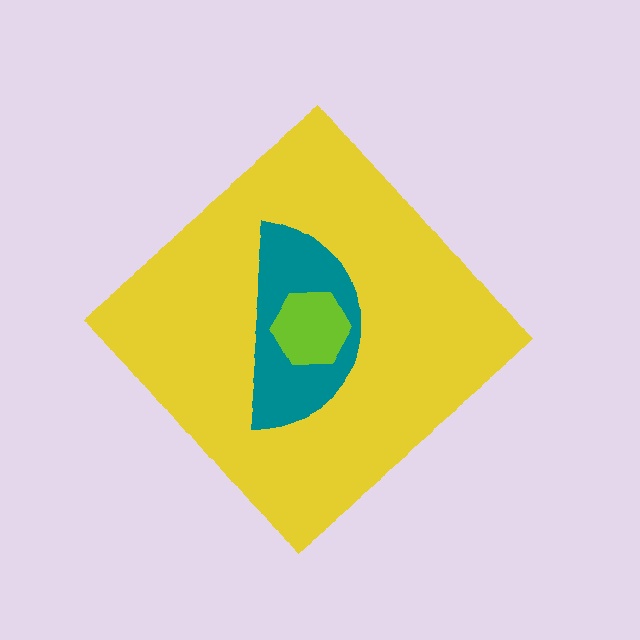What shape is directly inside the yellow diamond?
The teal semicircle.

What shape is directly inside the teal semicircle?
The lime hexagon.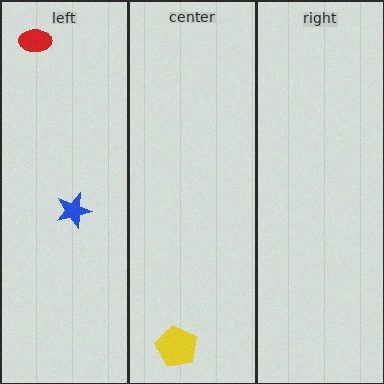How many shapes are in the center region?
1.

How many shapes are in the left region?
2.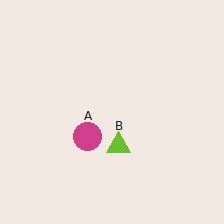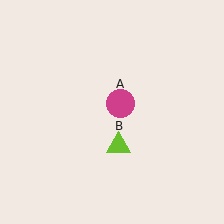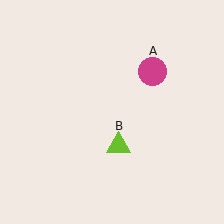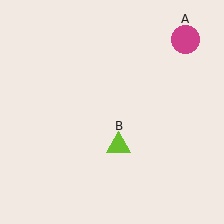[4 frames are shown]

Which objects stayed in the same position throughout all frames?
Lime triangle (object B) remained stationary.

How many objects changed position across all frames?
1 object changed position: magenta circle (object A).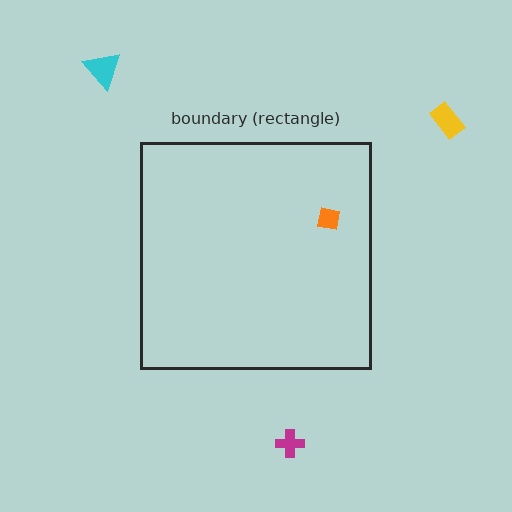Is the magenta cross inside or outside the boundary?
Outside.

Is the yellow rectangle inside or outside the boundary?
Outside.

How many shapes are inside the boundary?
1 inside, 3 outside.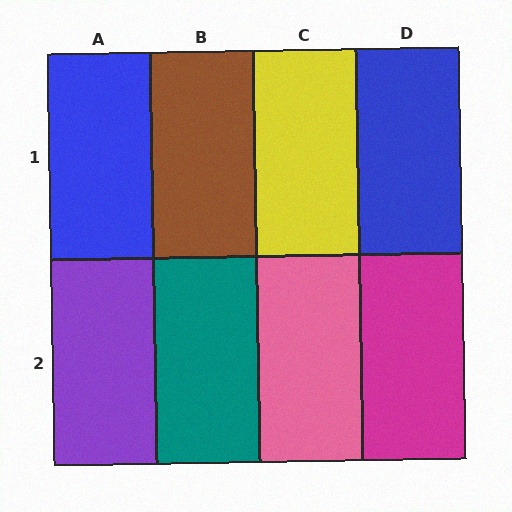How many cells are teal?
1 cell is teal.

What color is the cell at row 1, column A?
Blue.